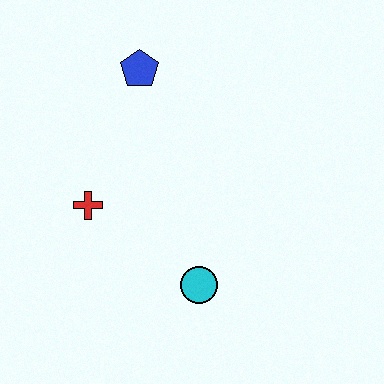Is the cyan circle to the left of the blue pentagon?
No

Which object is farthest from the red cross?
The blue pentagon is farthest from the red cross.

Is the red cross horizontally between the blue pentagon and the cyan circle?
No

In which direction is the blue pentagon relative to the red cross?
The blue pentagon is above the red cross.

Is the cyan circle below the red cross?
Yes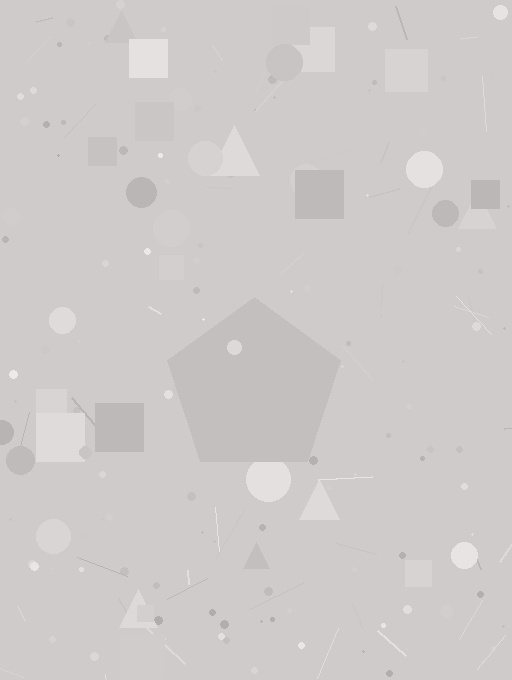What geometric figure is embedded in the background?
A pentagon is embedded in the background.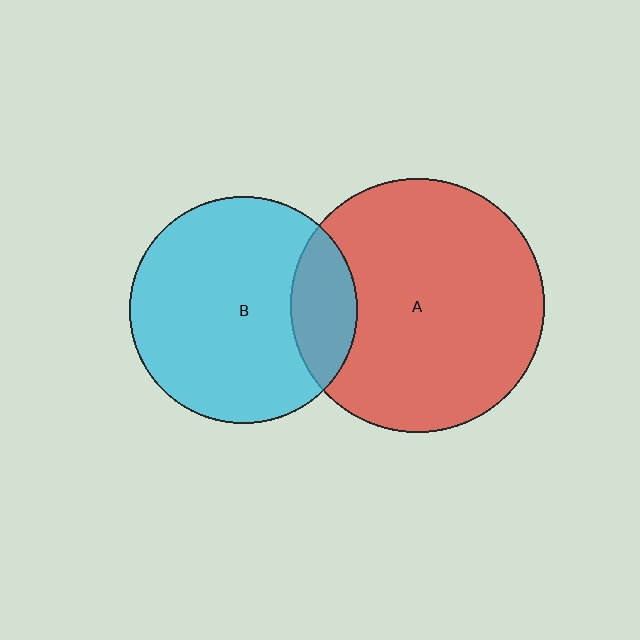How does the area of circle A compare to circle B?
Approximately 1.2 times.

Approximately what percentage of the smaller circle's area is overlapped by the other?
Approximately 20%.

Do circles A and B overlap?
Yes.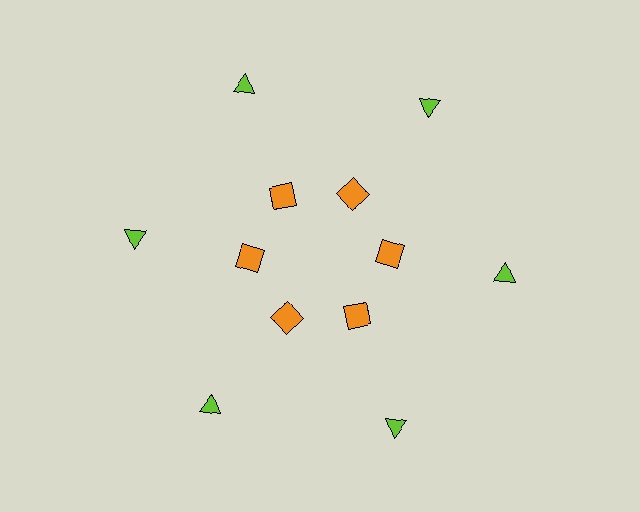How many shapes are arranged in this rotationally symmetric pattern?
There are 12 shapes, arranged in 6 groups of 2.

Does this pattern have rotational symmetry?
Yes, this pattern has 6-fold rotational symmetry. It looks the same after rotating 60 degrees around the center.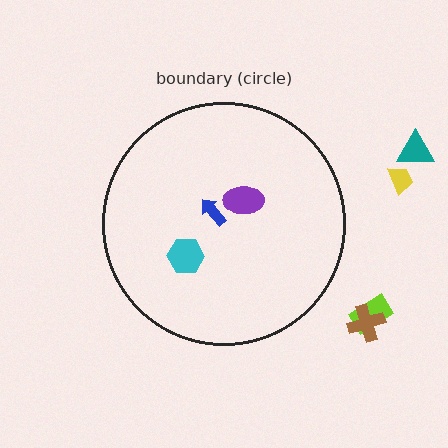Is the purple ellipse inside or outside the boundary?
Inside.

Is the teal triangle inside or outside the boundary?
Outside.